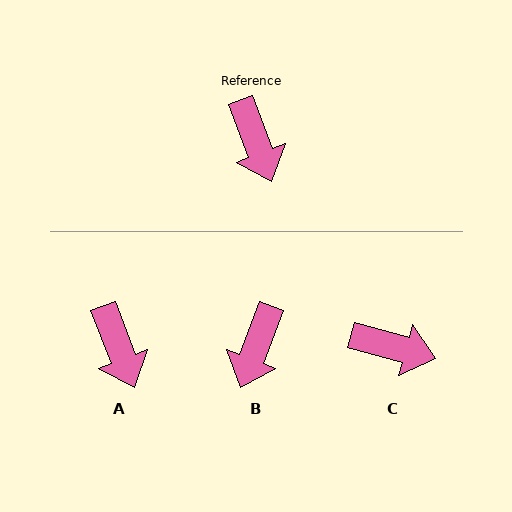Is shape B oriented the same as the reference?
No, it is off by about 42 degrees.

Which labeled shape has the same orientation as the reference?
A.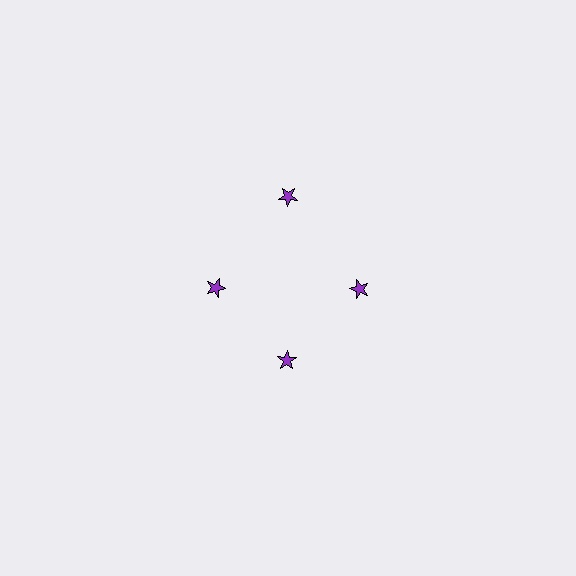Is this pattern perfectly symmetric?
No. The 4 purple stars are arranged in a ring, but one element near the 12 o'clock position is pushed outward from the center, breaking the 4-fold rotational symmetry.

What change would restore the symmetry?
The symmetry would be restored by moving it inward, back onto the ring so that all 4 stars sit at equal angles and equal distance from the center.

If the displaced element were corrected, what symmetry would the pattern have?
It would have 4-fold rotational symmetry — the pattern would map onto itself every 90 degrees.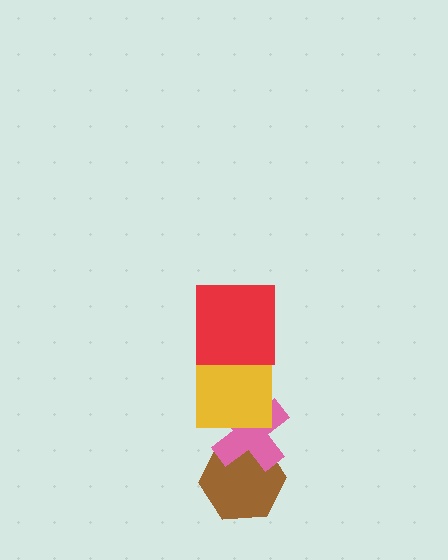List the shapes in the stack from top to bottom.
From top to bottom: the red square, the yellow square, the pink cross, the brown hexagon.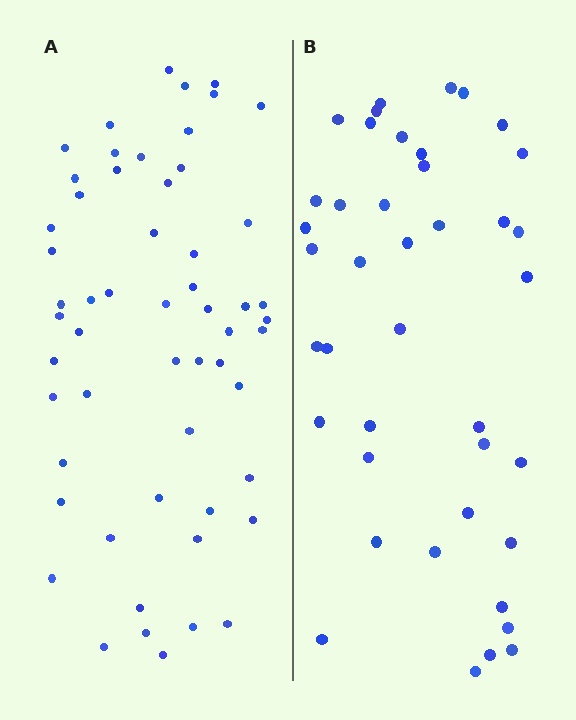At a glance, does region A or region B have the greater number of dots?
Region A (the left region) has more dots.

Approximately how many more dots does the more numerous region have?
Region A has approximately 15 more dots than region B.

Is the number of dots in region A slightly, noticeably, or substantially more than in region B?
Region A has noticeably more, but not dramatically so. The ratio is roughly 1.4 to 1.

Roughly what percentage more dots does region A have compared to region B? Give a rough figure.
About 35% more.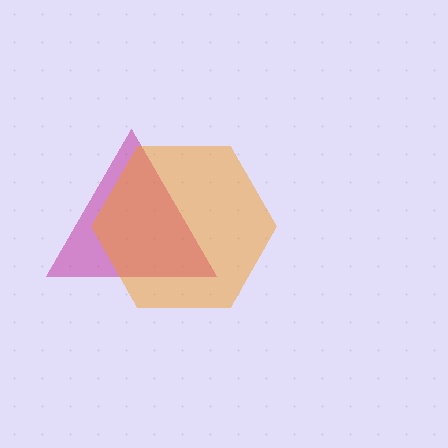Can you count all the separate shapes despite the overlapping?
Yes, there are 2 separate shapes.